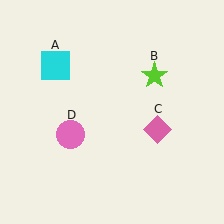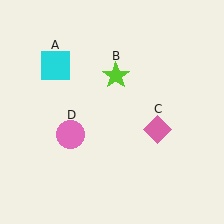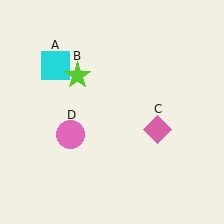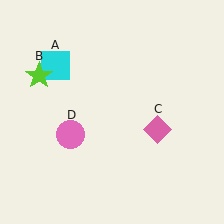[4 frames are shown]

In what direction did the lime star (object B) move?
The lime star (object B) moved left.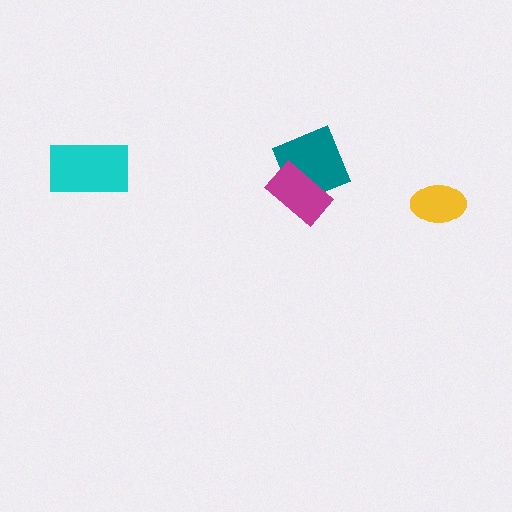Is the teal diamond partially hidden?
Yes, it is partially covered by another shape.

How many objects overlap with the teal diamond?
1 object overlaps with the teal diamond.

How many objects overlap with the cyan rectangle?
0 objects overlap with the cyan rectangle.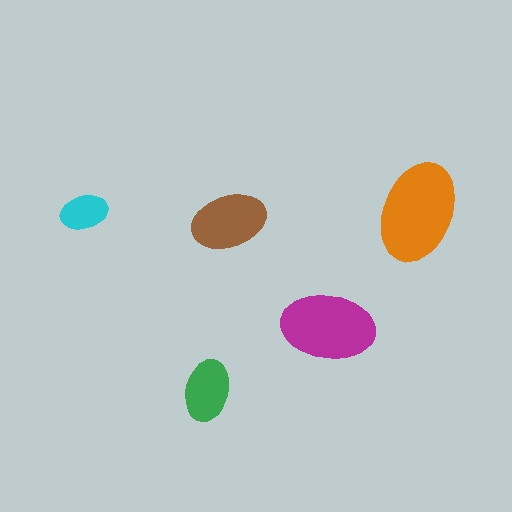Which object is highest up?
The orange ellipse is topmost.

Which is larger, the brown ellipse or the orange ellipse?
The orange one.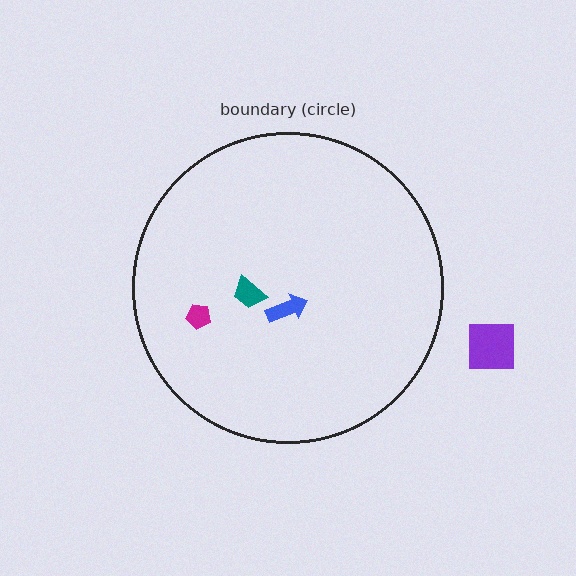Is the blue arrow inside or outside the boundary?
Inside.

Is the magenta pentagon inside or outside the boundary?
Inside.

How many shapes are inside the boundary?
3 inside, 1 outside.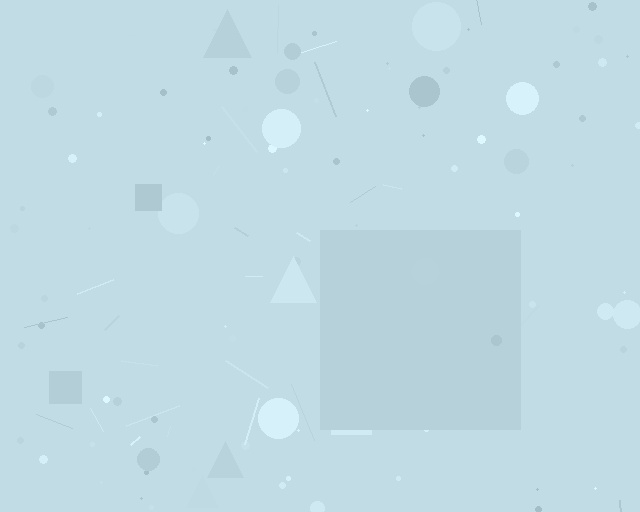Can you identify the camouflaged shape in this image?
The camouflaged shape is a square.